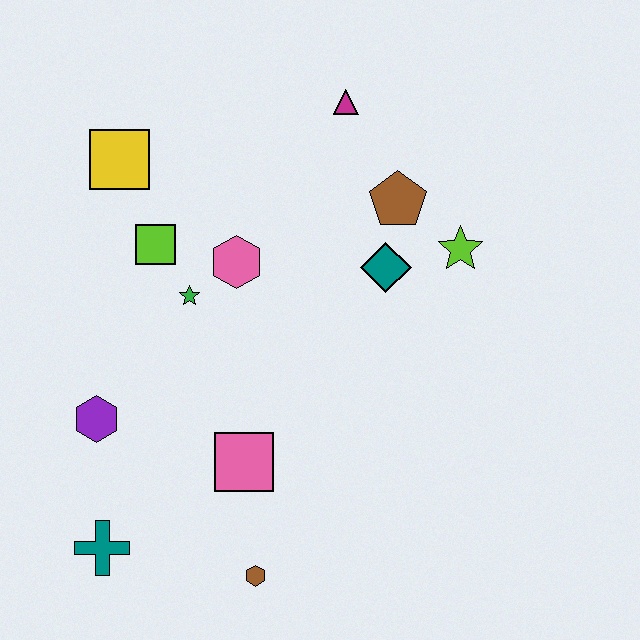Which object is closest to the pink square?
The brown hexagon is closest to the pink square.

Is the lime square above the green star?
Yes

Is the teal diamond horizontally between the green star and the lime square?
No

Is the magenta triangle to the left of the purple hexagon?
No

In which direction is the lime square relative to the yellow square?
The lime square is below the yellow square.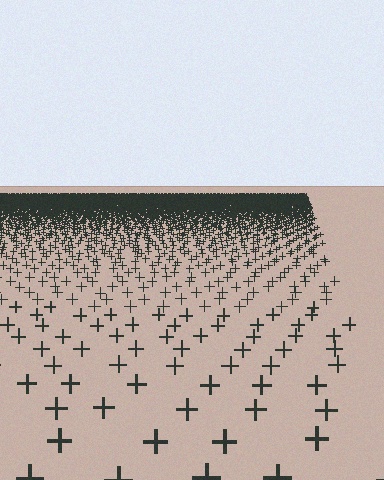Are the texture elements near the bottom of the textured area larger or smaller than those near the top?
Larger. Near the bottom, elements are closer to the viewer and appear at a bigger on-screen size.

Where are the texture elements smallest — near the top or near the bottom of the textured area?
Near the top.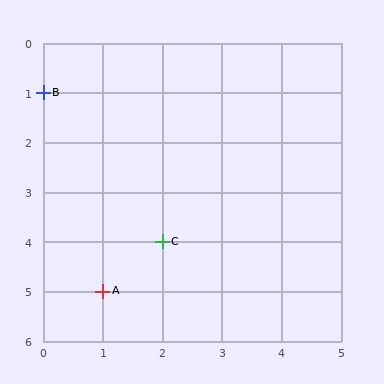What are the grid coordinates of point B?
Point B is at grid coordinates (0, 1).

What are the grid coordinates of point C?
Point C is at grid coordinates (2, 4).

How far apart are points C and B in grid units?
Points C and B are 2 columns and 3 rows apart (about 3.6 grid units diagonally).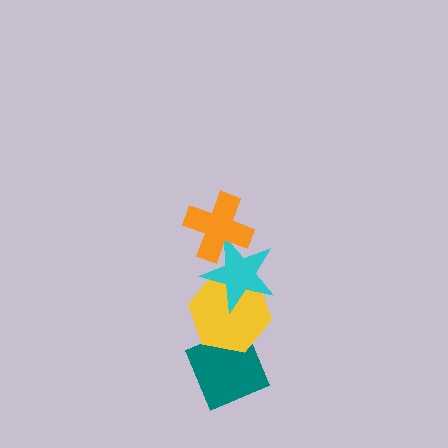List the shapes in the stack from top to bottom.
From top to bottom: the orange cross, the cyan star, the yellow hexagon, the teal diamond.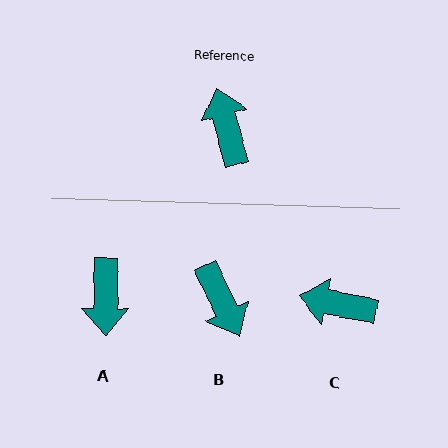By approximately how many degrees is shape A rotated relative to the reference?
Approximately 165 degrees counter-clockwise.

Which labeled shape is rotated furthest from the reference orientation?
B, about 169 degrees away.